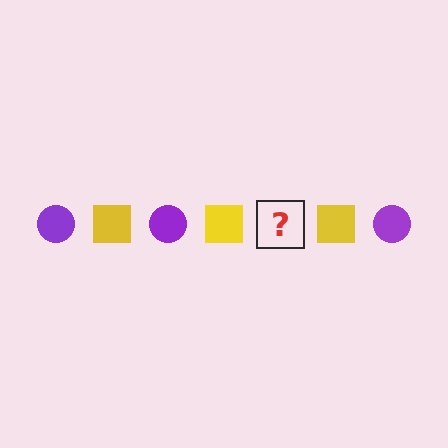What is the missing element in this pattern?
The missing element is a purple circle.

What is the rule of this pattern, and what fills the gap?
The rule is that the pattern alternates between purple circle and yellow square. The gap should be filled with a purple circle.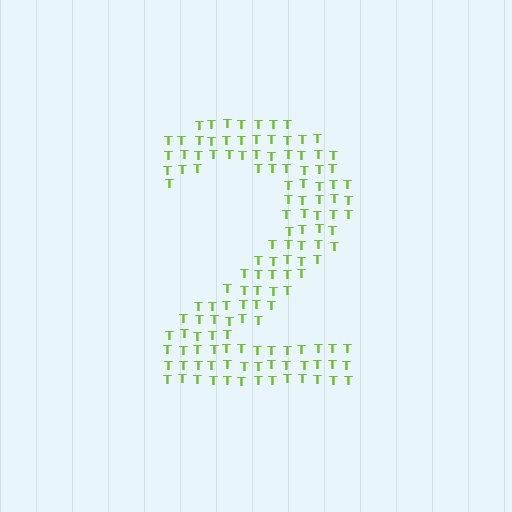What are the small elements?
The small elements are letter T's.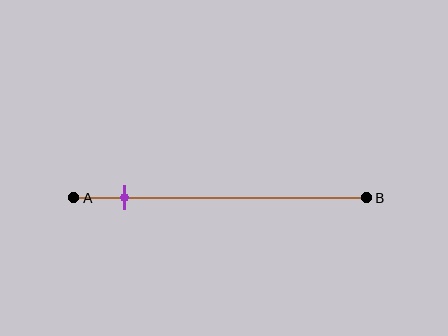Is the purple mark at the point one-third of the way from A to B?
No, the mark is at about 15% from A, not at the 33% one-third point.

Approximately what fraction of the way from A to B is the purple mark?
The purple mark is approximately 15% of the way from A to B.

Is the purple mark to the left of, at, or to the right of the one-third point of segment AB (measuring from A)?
The purple mark is to the left of the one-third point of segment AB.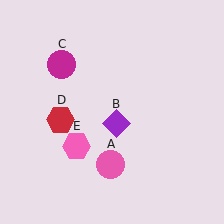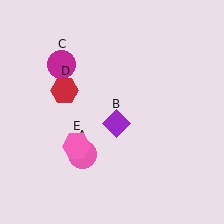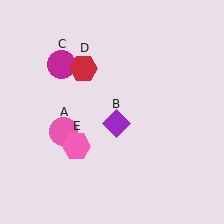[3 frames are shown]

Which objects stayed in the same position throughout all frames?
Purple diamond (object B) and magenta circle (object C) and pink hexagon (object E) remained stationary.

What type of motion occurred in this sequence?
The pink circle (object A), red hexagon (object D) rotated clockwise around the center of the scene.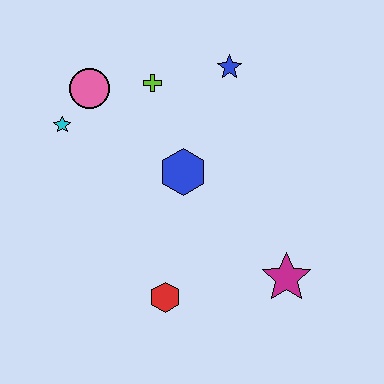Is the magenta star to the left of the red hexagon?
No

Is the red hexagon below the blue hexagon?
Yes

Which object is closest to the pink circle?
The cyan star is closest to the pink circle.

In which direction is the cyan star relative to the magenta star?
The cyan star is to the left of the magenta star.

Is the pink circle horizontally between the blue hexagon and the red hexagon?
No